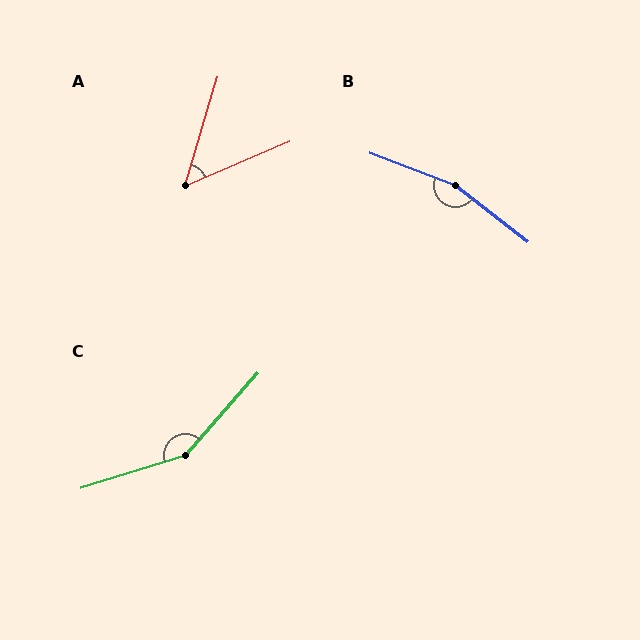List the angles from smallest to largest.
A (51°), C (149°), B (163°).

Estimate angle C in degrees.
Approximately 149 degrees.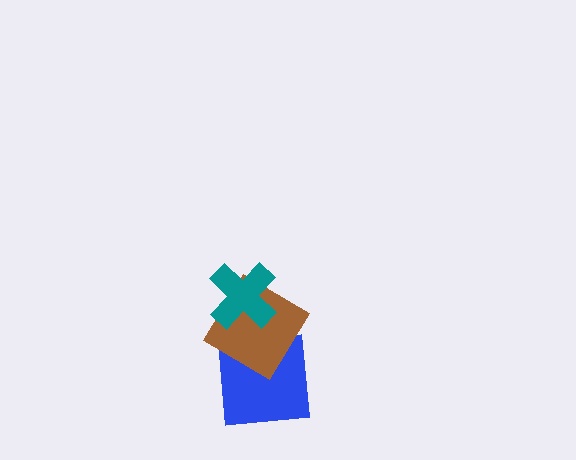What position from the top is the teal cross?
The teal cross is 1st from the top.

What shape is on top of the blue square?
The brown diamond is on top of the blue square.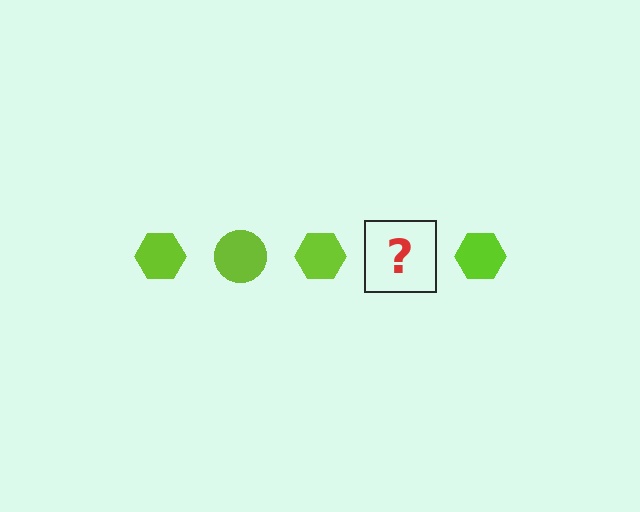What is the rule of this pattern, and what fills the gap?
The rule is that the pattern cycles through hexagon, circle shapes in lime. The gap should be filled with a lime circle.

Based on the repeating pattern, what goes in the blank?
The blank should be a lime circle.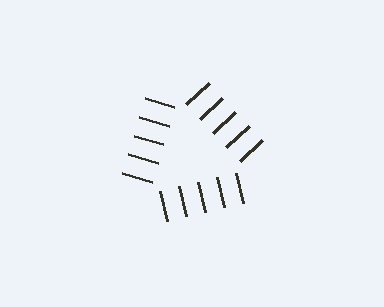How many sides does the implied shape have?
3 sides — the line-ends trace a triangle.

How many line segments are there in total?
15 — 5 along each of the 3 edges.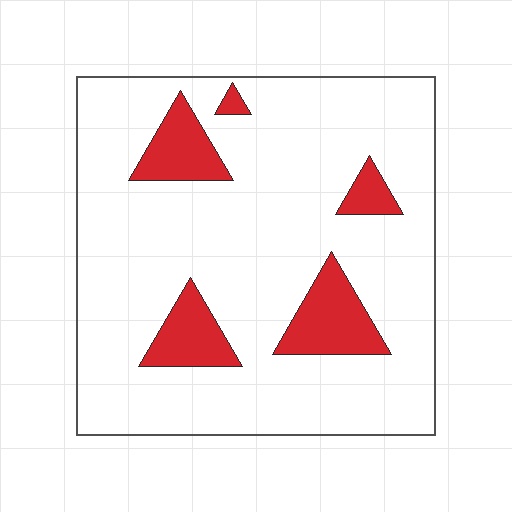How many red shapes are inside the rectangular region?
5.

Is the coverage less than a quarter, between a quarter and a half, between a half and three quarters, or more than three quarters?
Less than a quarter.